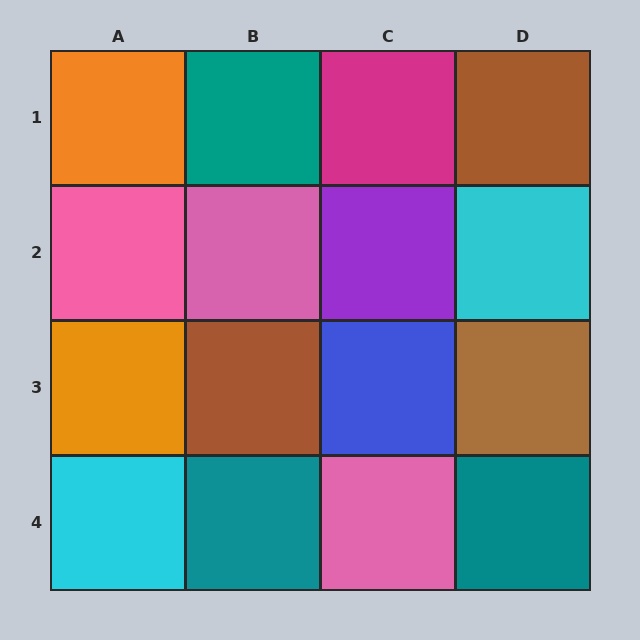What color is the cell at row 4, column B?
Teal.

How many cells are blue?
1 cell is blue.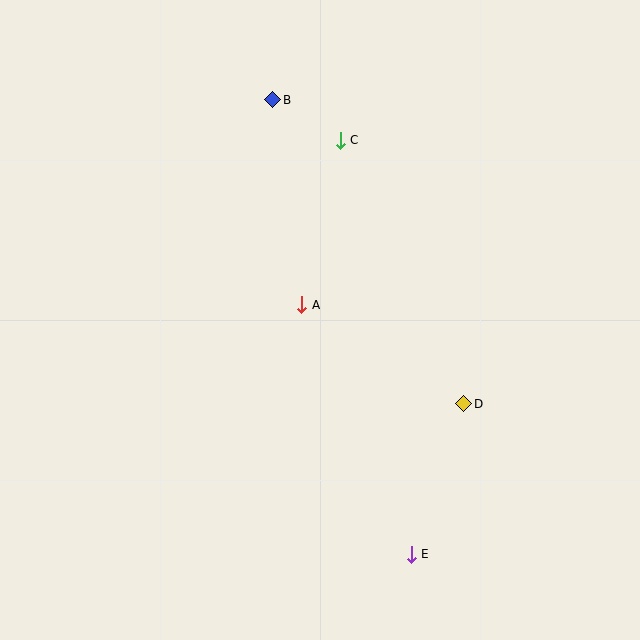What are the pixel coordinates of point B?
Point B is at (273, 100).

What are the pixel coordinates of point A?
Point A is at (302, 305).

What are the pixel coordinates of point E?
Point E is at (411, 554).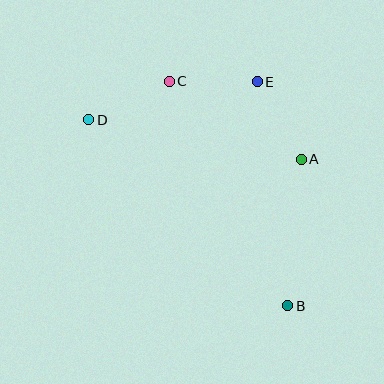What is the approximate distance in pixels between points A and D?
The distance between A and D is approximately 216 pixels.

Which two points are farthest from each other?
Points B and D are farthest from each other.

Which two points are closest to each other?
Points C and E are closest to each other.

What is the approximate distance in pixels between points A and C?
The distance between A and C is approximately 153 pixels.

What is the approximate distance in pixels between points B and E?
The distance between B and E is approximately 226 pixels.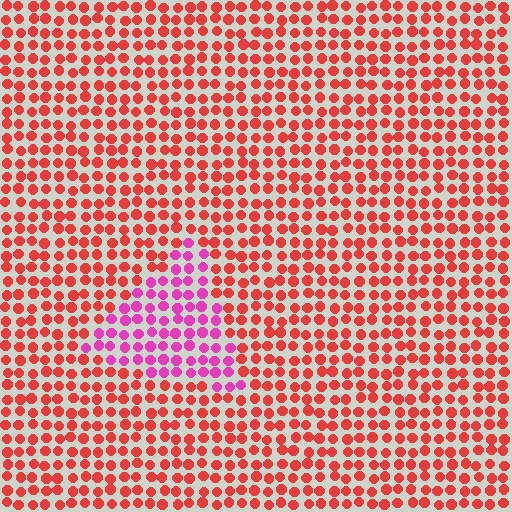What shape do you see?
I see a triangle.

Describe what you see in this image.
The image is filled with small red elements in a uniform arrangement. A triangle-shaped region is visible where the elements are tinted to a slightly different hue, forming a subtle color boundary.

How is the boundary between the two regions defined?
The boundary is defined purely by a slight shift in hue (about 46 degrees). Spacing, size, and orientation are identical on both sides.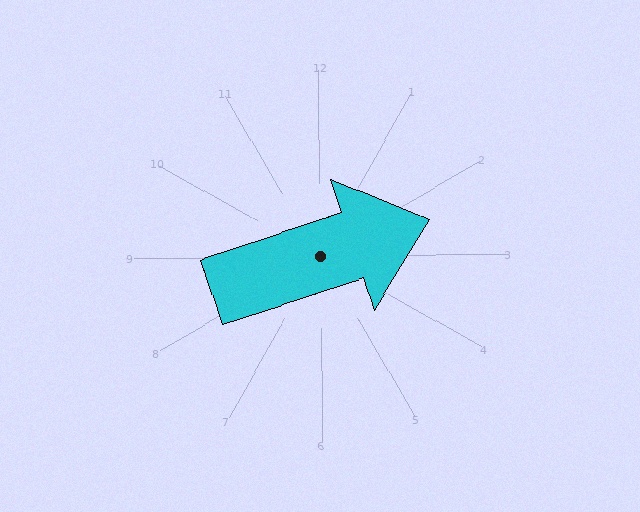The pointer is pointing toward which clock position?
Roughly 2 o'clock.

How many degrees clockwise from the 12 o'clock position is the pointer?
Approximately 72 degrees.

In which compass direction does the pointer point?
East.